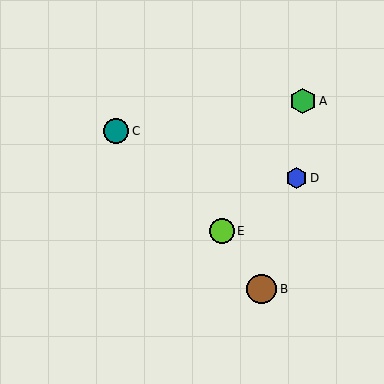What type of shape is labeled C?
Shape C is a teal circle.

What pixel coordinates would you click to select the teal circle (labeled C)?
Click at (116, 131) to select the teal circle C.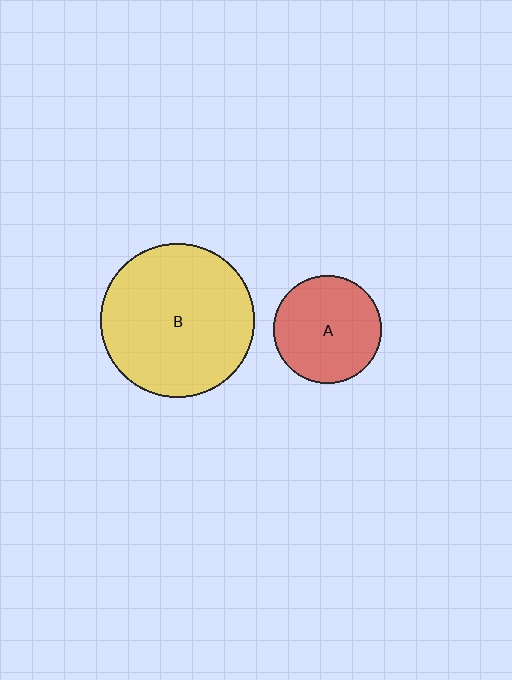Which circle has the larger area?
Circle B (yellow).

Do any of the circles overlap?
No, none of the circles overlap.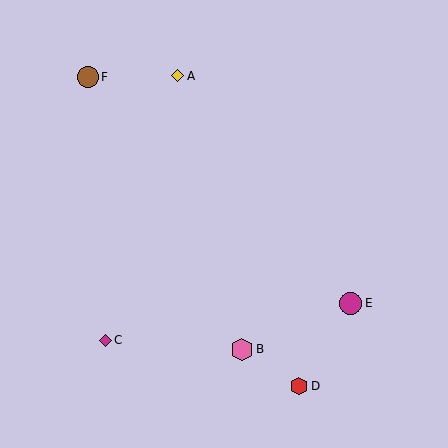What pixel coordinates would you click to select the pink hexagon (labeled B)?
Click at (242, 349) to select the pink hexagon B.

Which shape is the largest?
The pink hexagon (labeled B) is the largest.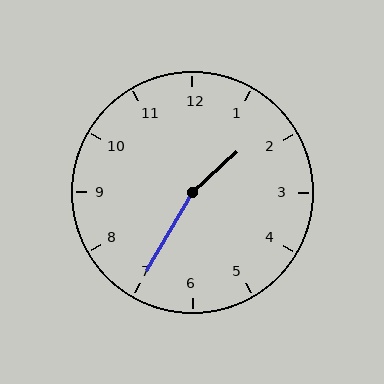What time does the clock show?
1:35.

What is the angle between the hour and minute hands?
Approximately 162 degrees.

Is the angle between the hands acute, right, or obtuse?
It is obtuse.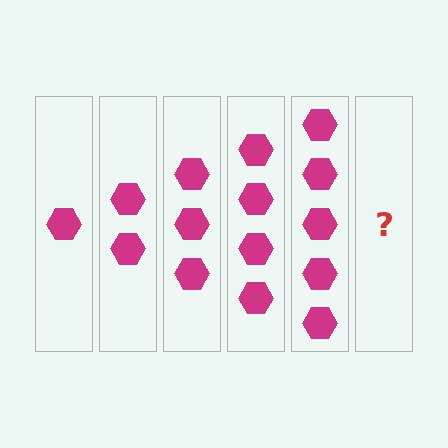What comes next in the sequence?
The next element should be 6 hexagons.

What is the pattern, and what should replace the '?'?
The pattern is that each step adds one more hexagon. The '?' should be 6 hexagons.